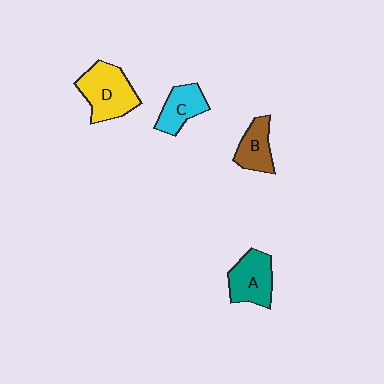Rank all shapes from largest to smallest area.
From largest to smallest: D (yellow), A (teal), C (cyan), B (brown).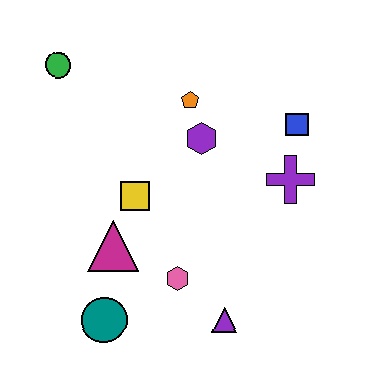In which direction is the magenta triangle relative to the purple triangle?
The magenta triangle is to the left of the purple triangle.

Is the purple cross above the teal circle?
Yes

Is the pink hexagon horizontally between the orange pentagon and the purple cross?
No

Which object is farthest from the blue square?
The teal circle is farthest from the blue square.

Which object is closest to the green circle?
The orange pentagon is closest to the green circle.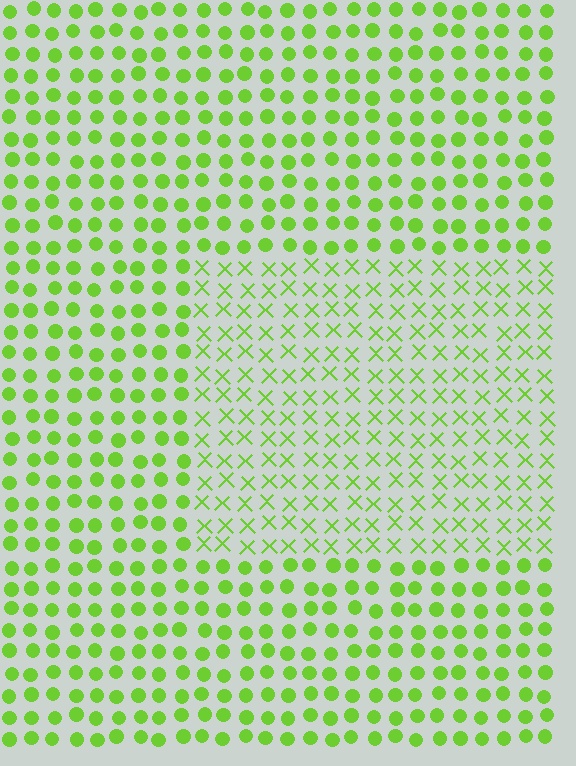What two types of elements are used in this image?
The image uses X marks inside the rectangle region and circles outside it.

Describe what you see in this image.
The image is filled with small lime elements arranged in a uniform grid. A rectangle-shaped region contains X marks, while the surrounding area contains circles. The boundary is defined purely by the change in element shape.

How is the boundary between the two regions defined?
The boundary is defined by a change in element shape: X marks inside vs. circles outside. All elements share the same color and spacing.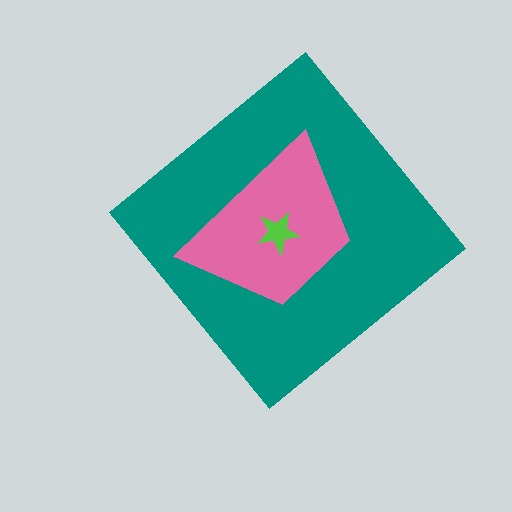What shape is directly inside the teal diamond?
The pink trapezoid.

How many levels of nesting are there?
3.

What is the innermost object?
The lime star.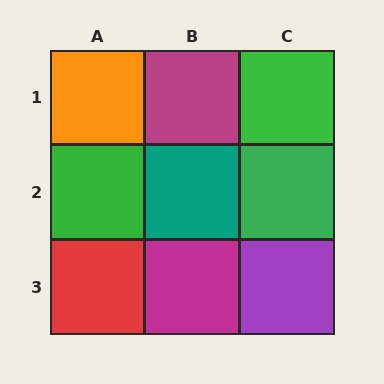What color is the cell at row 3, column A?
Red.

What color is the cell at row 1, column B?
Magenta.